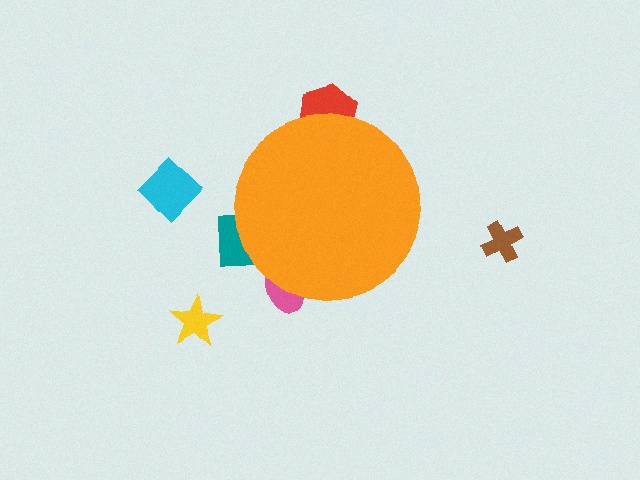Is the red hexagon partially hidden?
Yes, the red hexagon is partially hidden behind the orange circle.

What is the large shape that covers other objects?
An orange circle.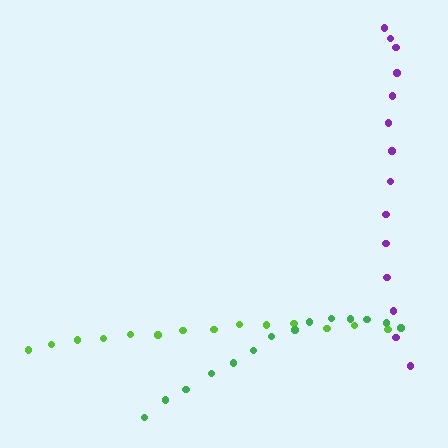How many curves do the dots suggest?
There are 3 distinct paths.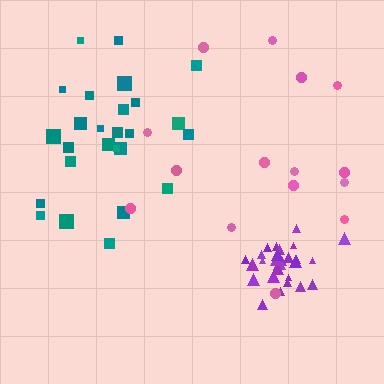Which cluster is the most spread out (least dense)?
Pink.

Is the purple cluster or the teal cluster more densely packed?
Purple.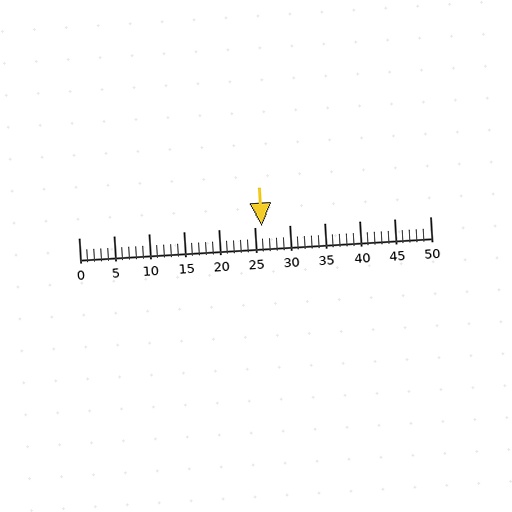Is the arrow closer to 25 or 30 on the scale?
The arrow is closer to 25.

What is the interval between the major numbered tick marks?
The major tick marks are spaced 5 units apart.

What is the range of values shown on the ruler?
The ruler shows values from 0 to 50.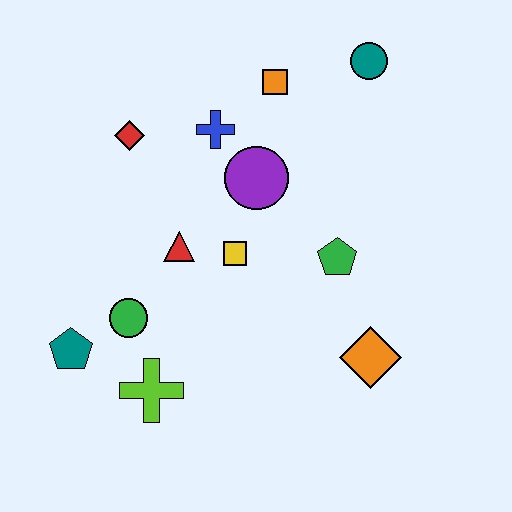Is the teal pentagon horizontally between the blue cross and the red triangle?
No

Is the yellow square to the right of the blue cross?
Yes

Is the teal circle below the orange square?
No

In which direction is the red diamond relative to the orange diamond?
The red diamond is to the left of the orange diamond.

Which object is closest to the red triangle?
The yellow square is closest to the red triangle.